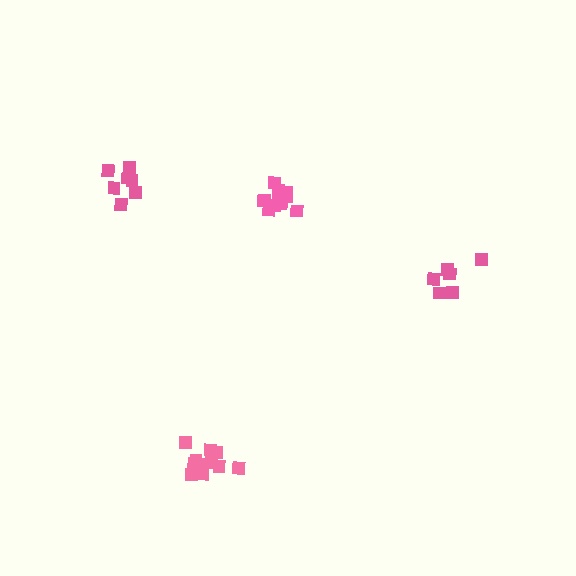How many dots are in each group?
Group 1: 6 dots, Group 2: 12 dots, Group 3: 11 dots, Group 4: 7 dots (36 total).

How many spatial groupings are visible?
There are 4 spatial groupings.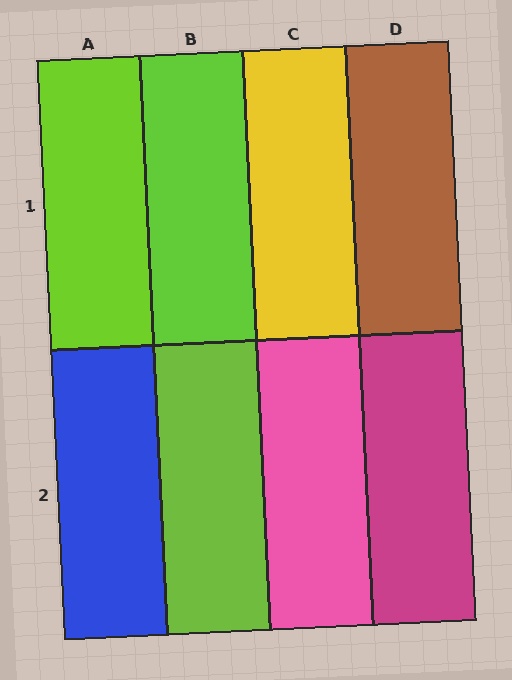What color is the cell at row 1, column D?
Brown.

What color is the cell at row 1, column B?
Lime.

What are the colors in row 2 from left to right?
Blue, lime, pink, magenta.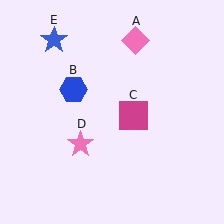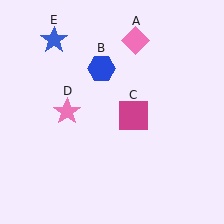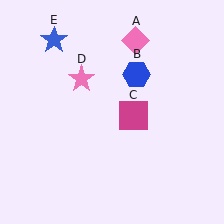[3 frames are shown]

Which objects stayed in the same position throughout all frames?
Pink diamond (object A) and magenta square (object C) and blue star (object E) remained stationary.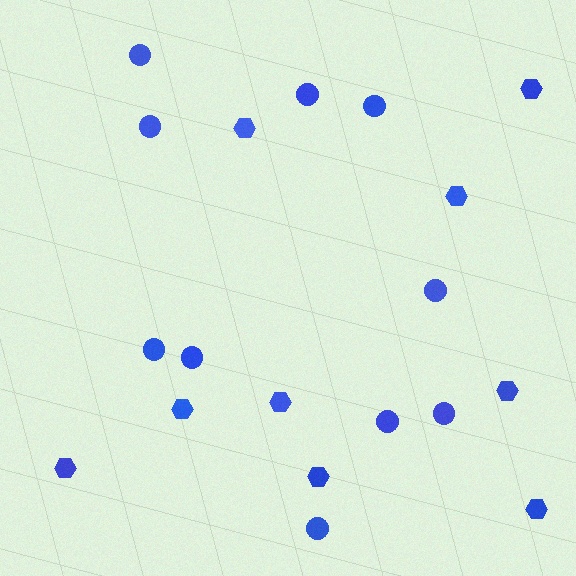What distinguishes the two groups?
There are 2 groups: one group of circles (10) and one group of hexagons (9).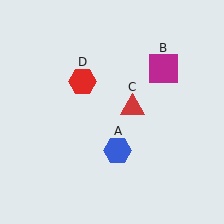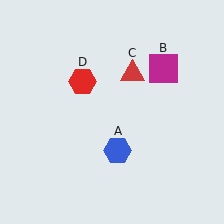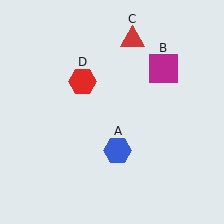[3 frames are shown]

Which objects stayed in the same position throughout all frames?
Blue hexagon (object A) and magenta square (object B) and red hexagon (object D) remained stationary.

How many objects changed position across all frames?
1 object changed position: red triangle (object C).